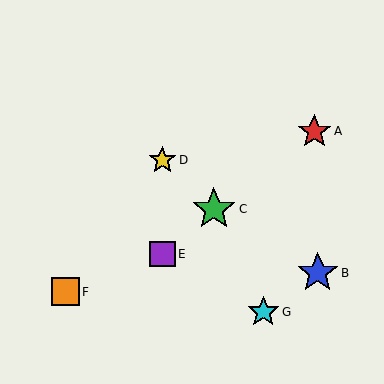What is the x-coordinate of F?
Object F is at x≈65.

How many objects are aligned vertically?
2 objects (D, E) are aligned vertically.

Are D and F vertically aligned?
No, D is at x≈162 and F is at x≈65.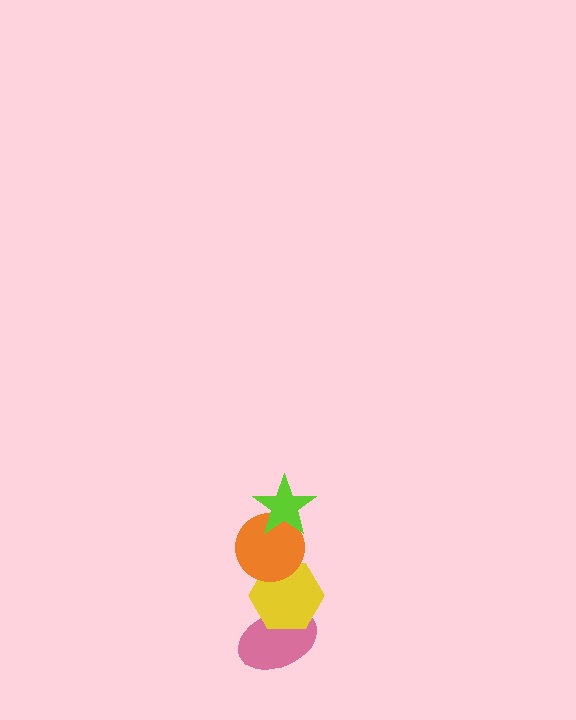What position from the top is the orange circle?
The orange circle is 2nd from the top.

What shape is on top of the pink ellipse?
The yellow hexagon is on top of the pink ellipse.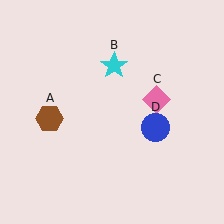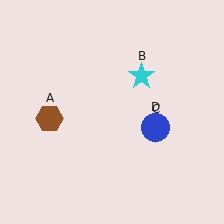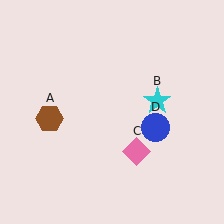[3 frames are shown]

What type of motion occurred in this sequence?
The cyan star (object B), pink diamond (object C) rotated clockwise around the center of the scene.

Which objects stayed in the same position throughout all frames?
Brown hexagon (object A) and blue circle (object D) remained stationary.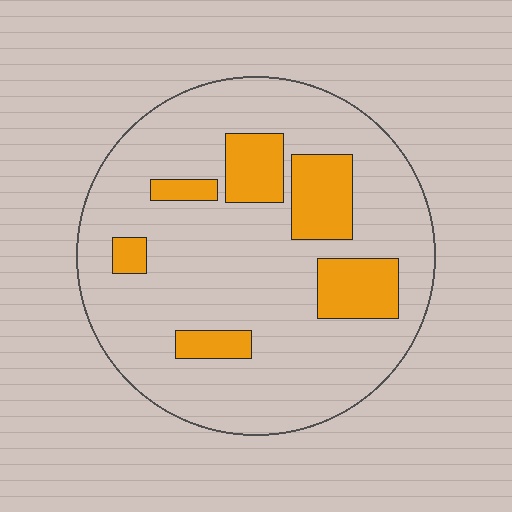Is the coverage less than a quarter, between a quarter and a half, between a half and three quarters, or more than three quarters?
Less than a quarter.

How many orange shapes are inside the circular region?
6.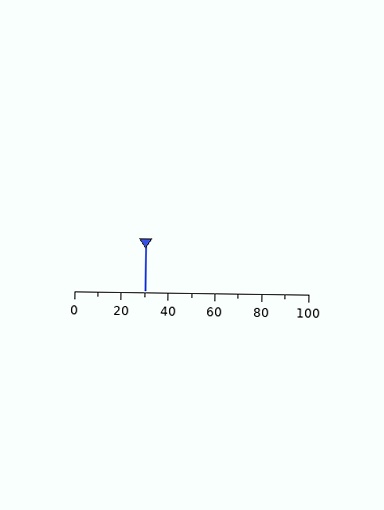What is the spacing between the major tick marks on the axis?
The major ticks are spaced 20 apart.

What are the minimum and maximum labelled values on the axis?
The axis runs from 0 to 100.